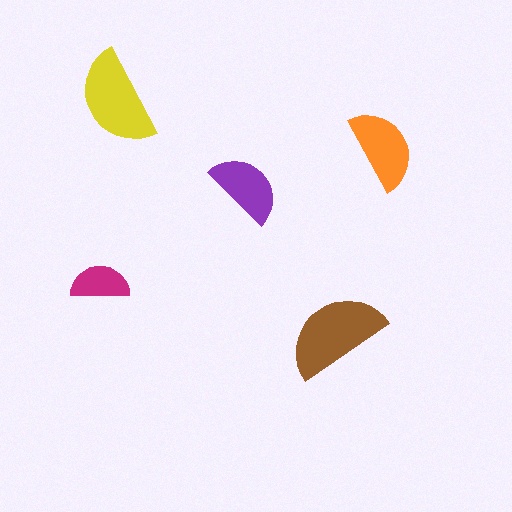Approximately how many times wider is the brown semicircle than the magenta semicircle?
About 1.5 times wider.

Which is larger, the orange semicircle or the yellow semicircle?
The yellow one.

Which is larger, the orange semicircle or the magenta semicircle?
The orange one.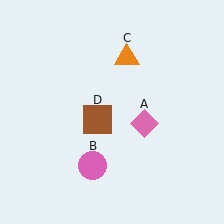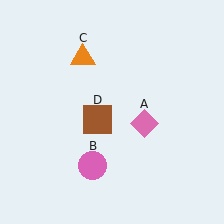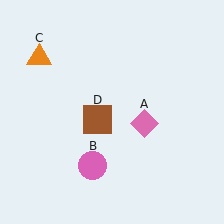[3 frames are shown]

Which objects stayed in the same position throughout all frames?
Pink diamond (object A) and pink circle (object B) and brown square (object D) remained stationary.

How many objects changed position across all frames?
1 object changed position: orange triangle (object C).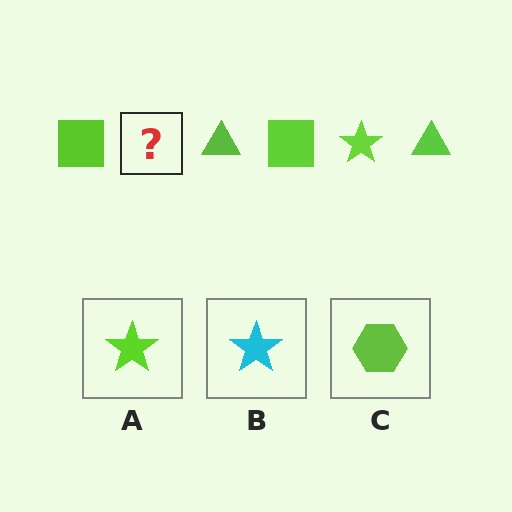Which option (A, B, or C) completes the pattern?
A.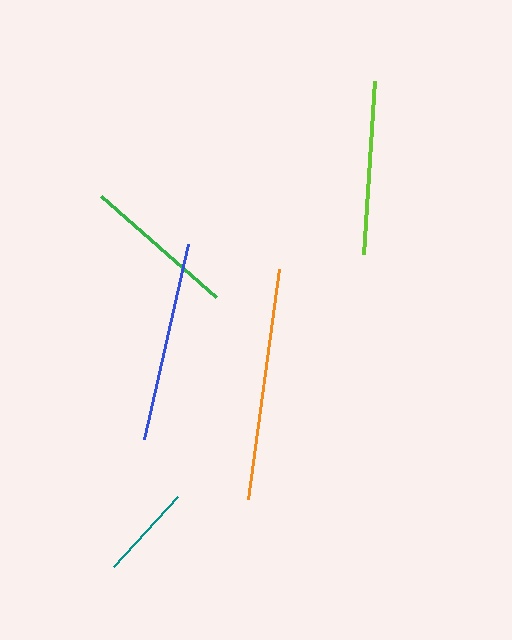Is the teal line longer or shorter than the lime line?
The lime line is longer than the teal line.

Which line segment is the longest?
The orange line is the longest at approximately 232 pixels.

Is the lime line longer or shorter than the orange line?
The orange line is longer than the lime line.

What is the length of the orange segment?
The orange segment is approximately 232 pixels long.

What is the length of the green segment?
The green segment is approximately 153 pixels long.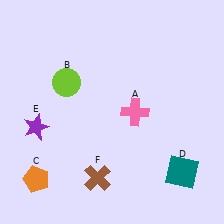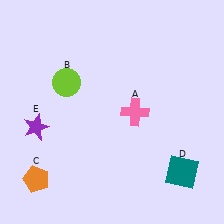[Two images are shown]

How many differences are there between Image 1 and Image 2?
There is 1 difference between the two images.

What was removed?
The brown cross (F) was removed in Image 2.